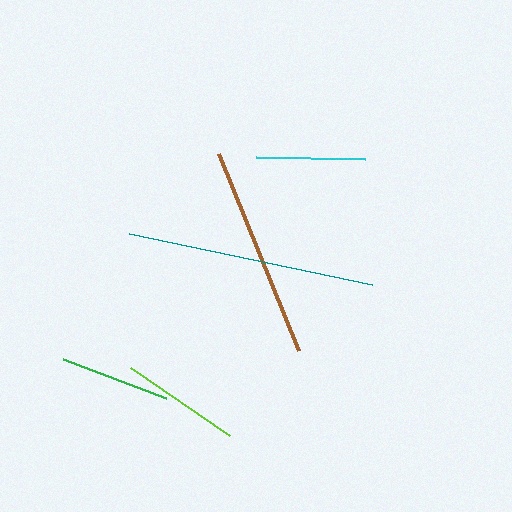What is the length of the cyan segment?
The cyan segment is approximately 109 pixels long.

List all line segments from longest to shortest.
From longest to shortest: teal, brown, lime, green, cyan.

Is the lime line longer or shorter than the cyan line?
The lime line is longer than the cyan line.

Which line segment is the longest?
The teal line is the longest at approximately 248 pixels.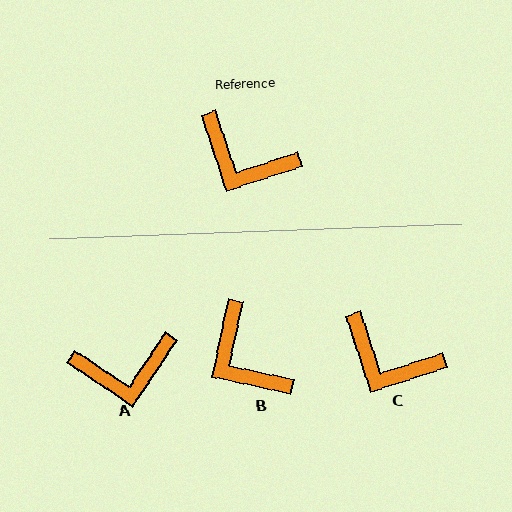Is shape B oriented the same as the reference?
No, it is off by about 30 degrees.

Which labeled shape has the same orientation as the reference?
C.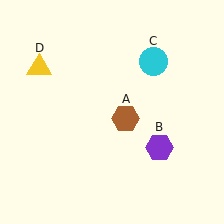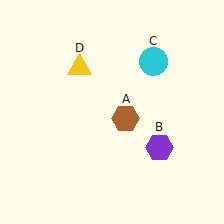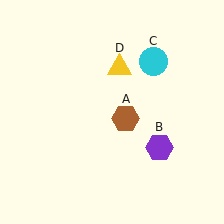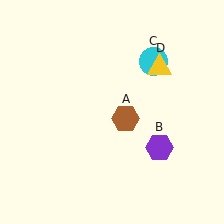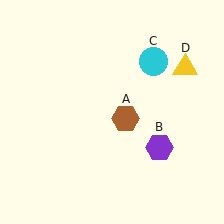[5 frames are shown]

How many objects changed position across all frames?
1 object changed position: yellow triangle (object D).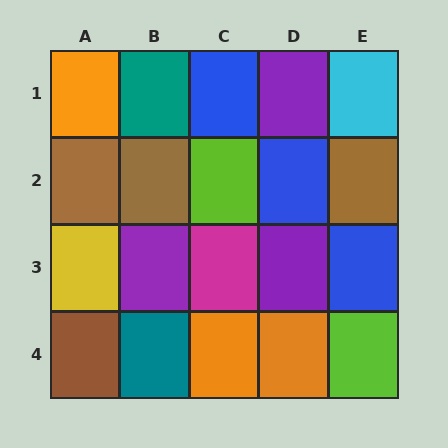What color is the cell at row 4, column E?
Lime.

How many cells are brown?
4 cells are brown.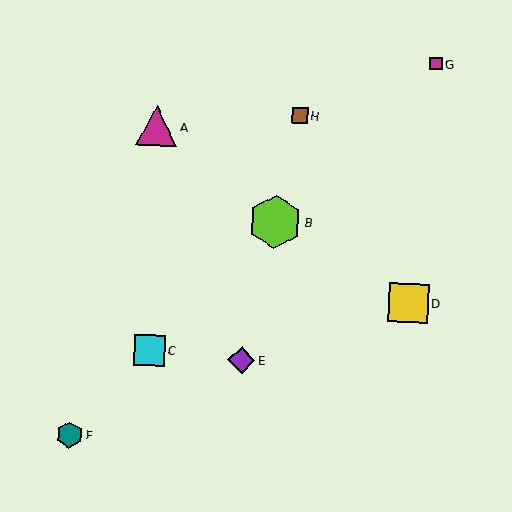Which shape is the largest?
The lime hexagon (labeled B) is the largest.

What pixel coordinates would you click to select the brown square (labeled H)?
Click at (300, 116) to select the brown square H.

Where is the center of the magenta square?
The center of the magenta square is at (436, 64).